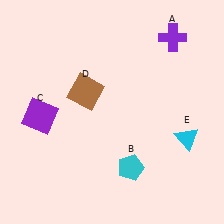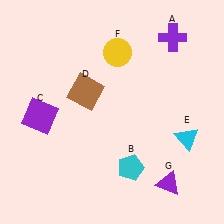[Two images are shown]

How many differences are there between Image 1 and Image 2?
There are 2 differences between the two images.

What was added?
A yellow circle (F), a purple triangle (G) were added in Image 2.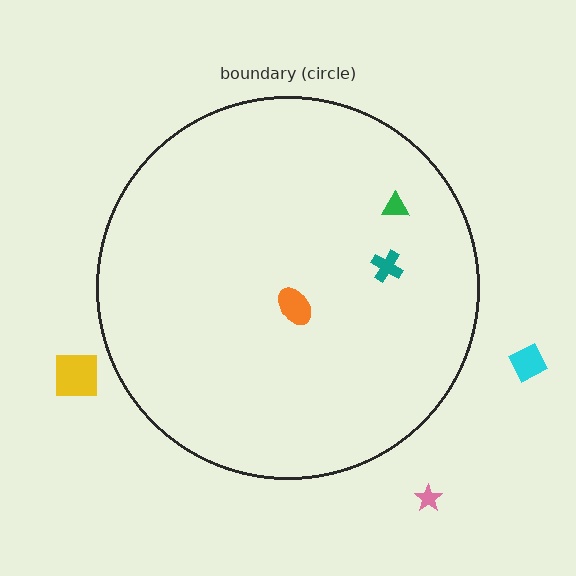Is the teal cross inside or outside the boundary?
Inside.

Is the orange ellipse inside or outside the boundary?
Inside.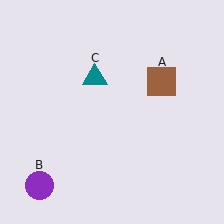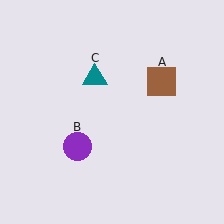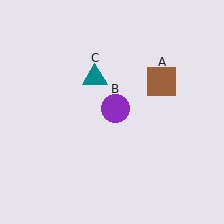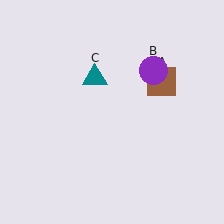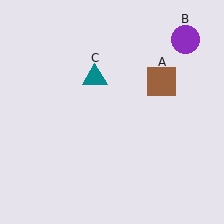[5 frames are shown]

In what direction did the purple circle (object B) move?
The purple circle (object B) moved up and to the right.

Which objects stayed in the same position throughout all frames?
Brown square (object A) and teal triangle (object C) remained stationary.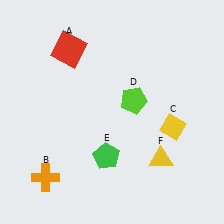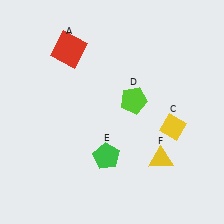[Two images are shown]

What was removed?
The orange cross (B) was removed in Image 2.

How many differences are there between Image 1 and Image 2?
There is 1 difference between the two images.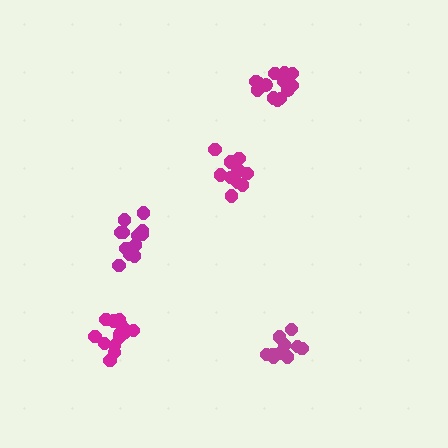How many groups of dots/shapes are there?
There are 5 groups.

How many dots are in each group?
Group 1: 14 dots, Group 2: 11 dots, Group 3: 10 dots, Group 4: 13 dots, Group 5: 16 dots (64 total).